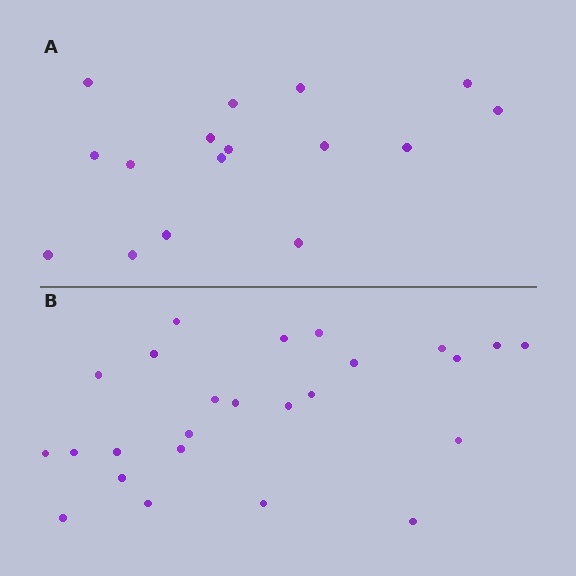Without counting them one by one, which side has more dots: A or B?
Region B (the bottom region) has more dots.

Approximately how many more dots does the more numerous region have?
Region B has roughly 8 or so more dots than region A.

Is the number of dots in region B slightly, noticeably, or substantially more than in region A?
Region B has substantially more. The ratio is roughly 1.6 to 1.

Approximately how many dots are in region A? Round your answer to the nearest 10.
About 20 dots. (The exact count is 16, which rounds to 20.)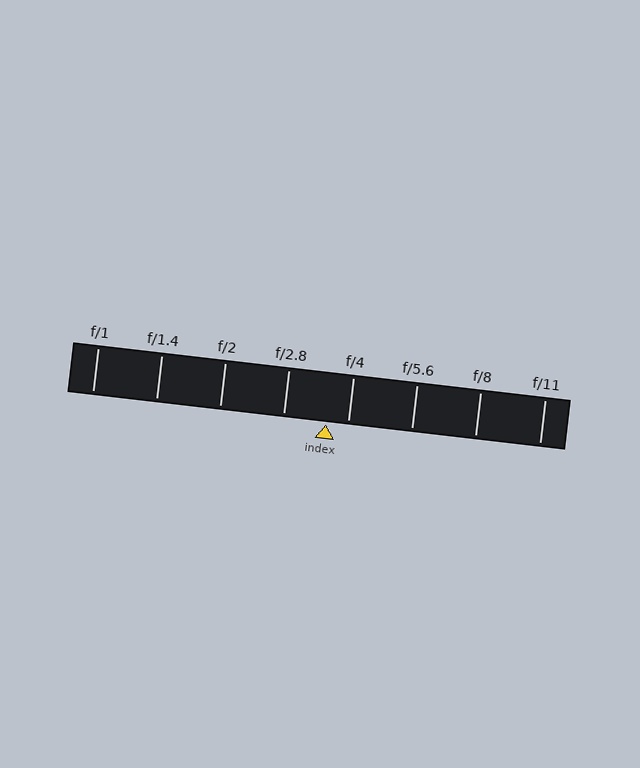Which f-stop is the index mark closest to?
The index mark is closest to f/4.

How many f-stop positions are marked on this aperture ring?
There are 8 f-stop positions marked.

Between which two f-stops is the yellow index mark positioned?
The index mark is between f/2.8 and f/4.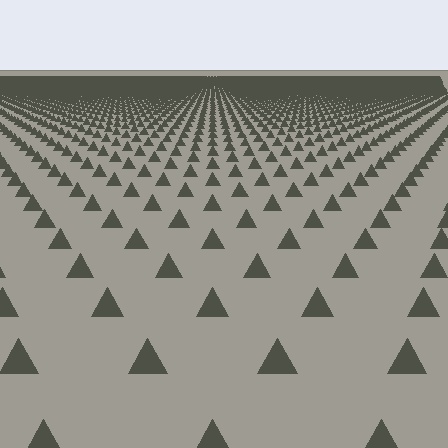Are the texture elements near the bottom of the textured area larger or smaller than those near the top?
Larger. Near the bottom, elements are closer to the viewer and appear at a bigger on-screen size.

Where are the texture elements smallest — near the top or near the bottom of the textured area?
Near the top.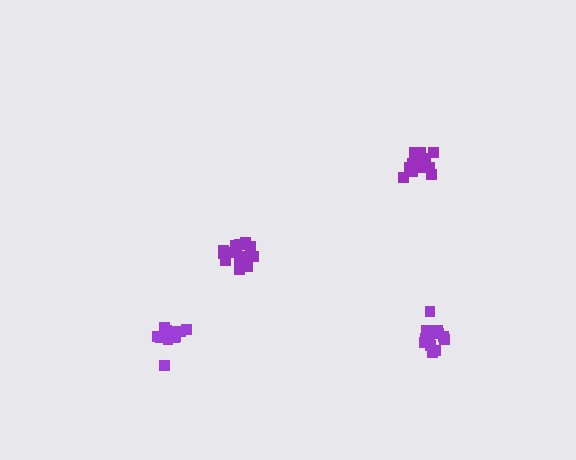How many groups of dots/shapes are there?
There are 4 groups.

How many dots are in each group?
Group 1: 13 dots, Group 2: 12 dots, Group 3: 14 dots, Group 4: 15 dots (54 total).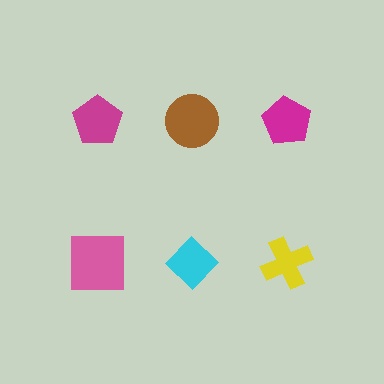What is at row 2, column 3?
A yellow cross.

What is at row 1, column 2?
A brown circle.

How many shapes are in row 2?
3 shapes.